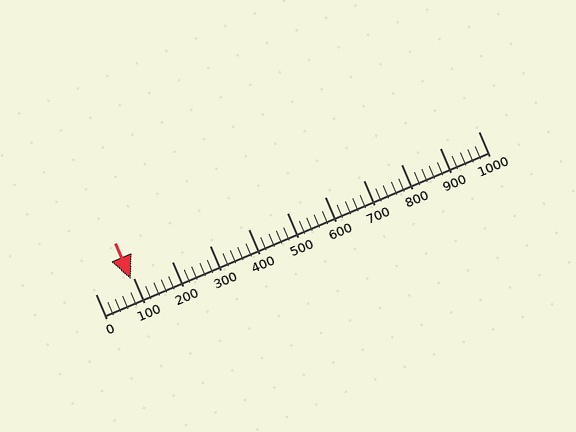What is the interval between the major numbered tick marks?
The major tick marks are spaced 100 units apart.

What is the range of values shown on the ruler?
The ruler shows values from 0 to 1000.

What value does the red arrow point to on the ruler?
The red arrow points to approximately 93.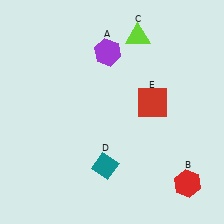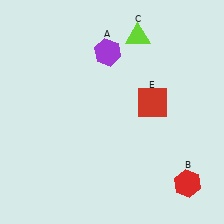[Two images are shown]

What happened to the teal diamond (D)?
The teal diamond (D) was removed in Image 2. It was in the bottom-left area of Image 1.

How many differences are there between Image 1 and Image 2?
There is 1 difference between the two images.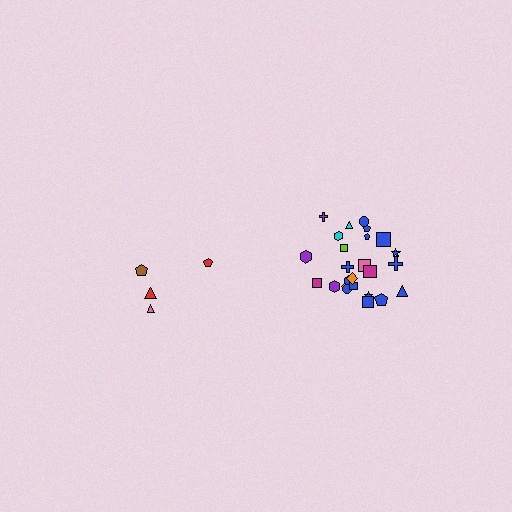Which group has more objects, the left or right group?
The right group.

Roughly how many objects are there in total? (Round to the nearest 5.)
Roughly 30 objects in total.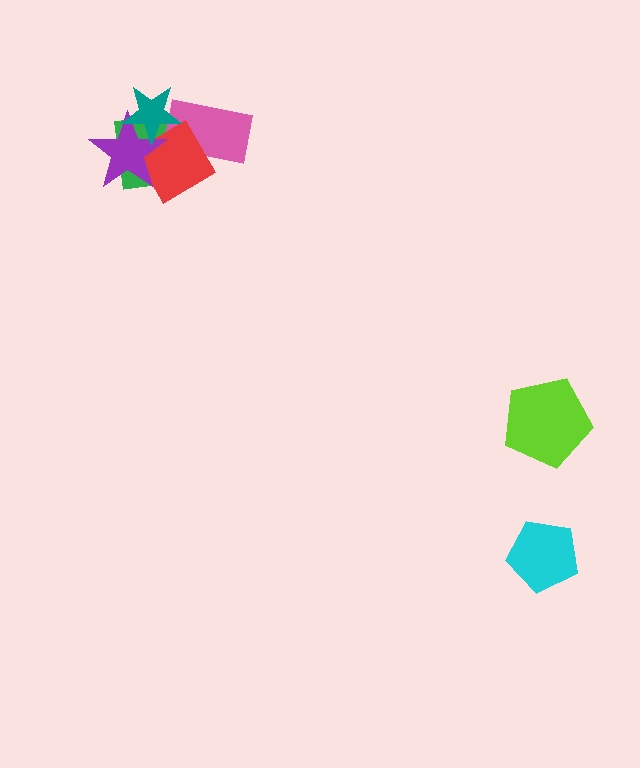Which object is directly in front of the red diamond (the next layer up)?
The purple star is directly in front of the red diamond.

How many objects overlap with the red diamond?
4 objects overlap with the red diamond.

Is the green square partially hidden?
Yes, it is partially covered by another shape.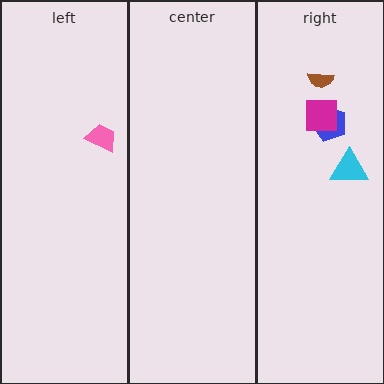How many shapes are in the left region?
1.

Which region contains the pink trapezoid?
The left region.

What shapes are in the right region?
The cyan triangle, the blue pentagon, the brown semicircle, the magenta square.